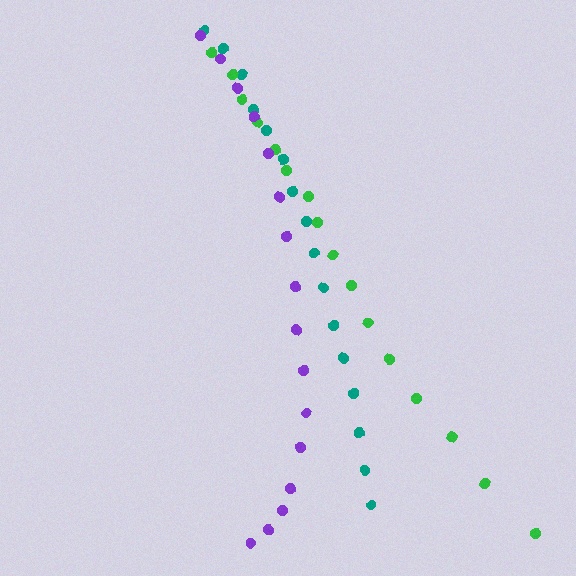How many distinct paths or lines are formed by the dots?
There are 3 distinct paths.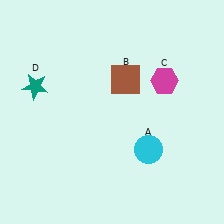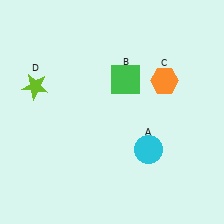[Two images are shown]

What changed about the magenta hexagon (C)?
In Image 1, C is magenta. In Image 2, it changed to orange.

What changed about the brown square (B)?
In Image 1, B is brown. In Image 2, it changed to green.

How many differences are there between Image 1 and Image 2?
There are 3 differences between the two images.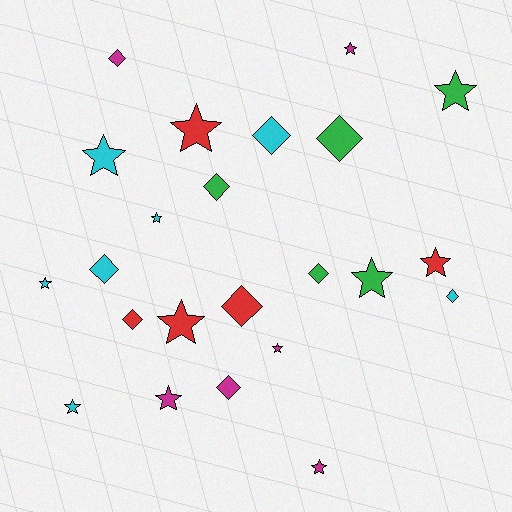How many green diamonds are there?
There are 3 green diamonds.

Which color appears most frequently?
Cyan, with 7 objects.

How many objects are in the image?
There are 23 objects.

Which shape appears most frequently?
Star, with 13 objects.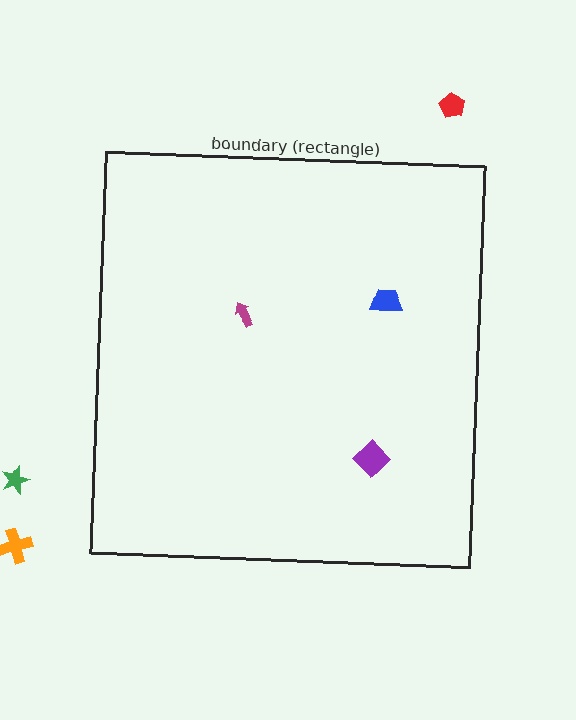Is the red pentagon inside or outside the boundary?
Outside.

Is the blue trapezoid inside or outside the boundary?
Inside.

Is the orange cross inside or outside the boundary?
Outside.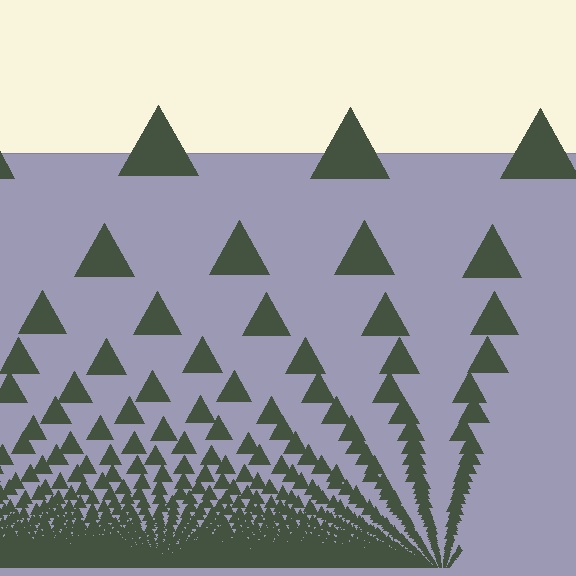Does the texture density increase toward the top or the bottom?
Density increases toward the bottom.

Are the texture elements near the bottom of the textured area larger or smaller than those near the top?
Smaller. The gradient is inverted — elements near the bottom are smaller and denser.